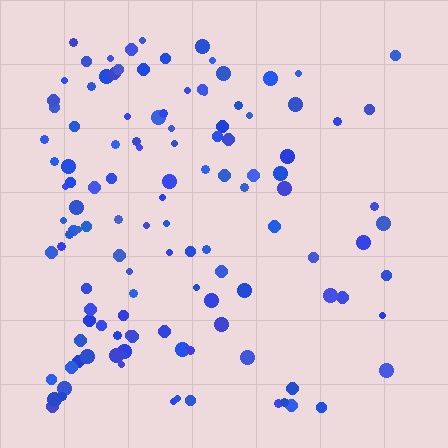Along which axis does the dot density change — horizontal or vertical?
Horizontal.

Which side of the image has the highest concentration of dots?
The left.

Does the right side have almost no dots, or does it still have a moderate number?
Still a moderate number, just noticeably fewer than the left.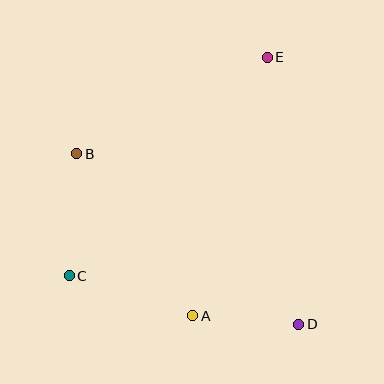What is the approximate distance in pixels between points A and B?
The distance between A and B is approximately 200 pixels.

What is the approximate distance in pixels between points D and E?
The distance between D and E is approximately 269 pixels.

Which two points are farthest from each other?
Points C and E are farthest from each other.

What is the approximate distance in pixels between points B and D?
The distance between B and D is approximately 280 pixels.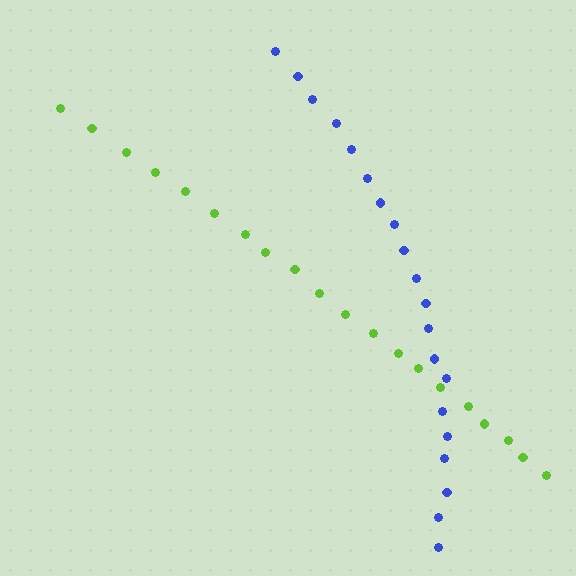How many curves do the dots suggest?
There are 2 distinct paths.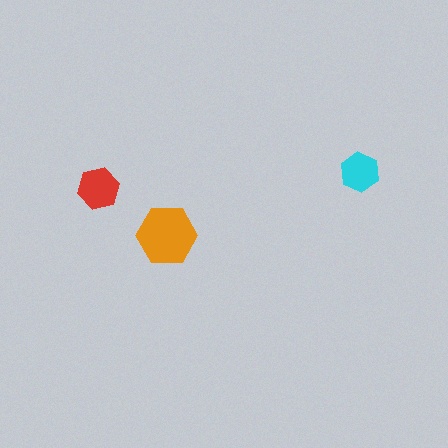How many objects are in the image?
There are 3 objects in the image.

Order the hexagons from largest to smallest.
the orange one, the red one, the cyan one.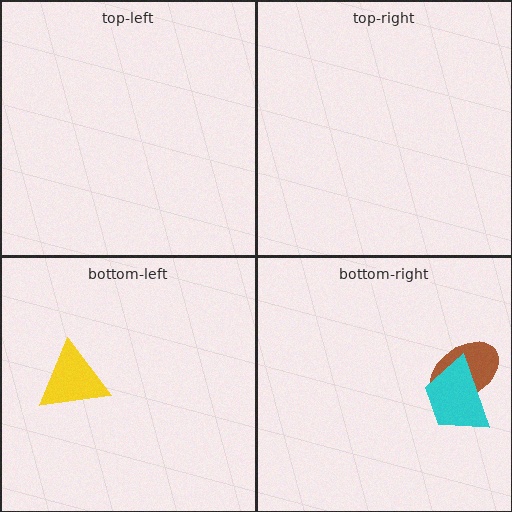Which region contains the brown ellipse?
The bottom-right region.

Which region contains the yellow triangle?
The bottom-left region.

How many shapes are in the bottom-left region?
1.